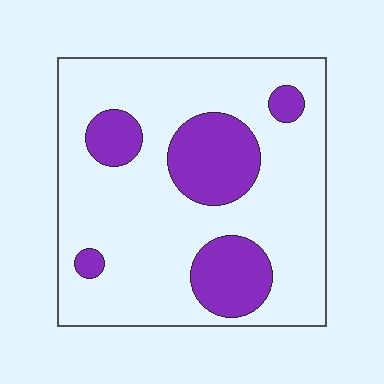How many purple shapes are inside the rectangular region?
5.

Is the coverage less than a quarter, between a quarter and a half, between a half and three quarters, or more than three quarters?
Less than a quarter.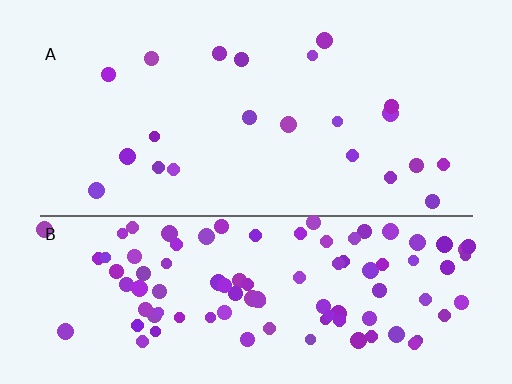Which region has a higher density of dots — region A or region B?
B (the bottom).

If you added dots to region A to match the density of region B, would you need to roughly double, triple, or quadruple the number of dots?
Approximately quadruple.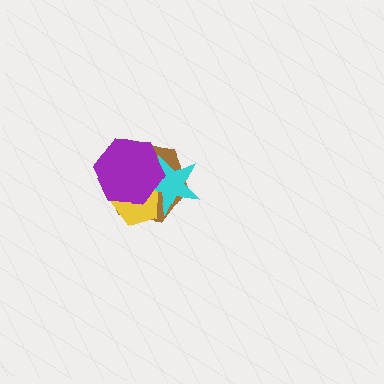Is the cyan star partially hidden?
Yes, it is partially covered by another shape.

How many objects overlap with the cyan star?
3 objects overlap with the cyan star.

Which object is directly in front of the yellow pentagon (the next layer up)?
The cyan star is directly in front of the yellow pentagon.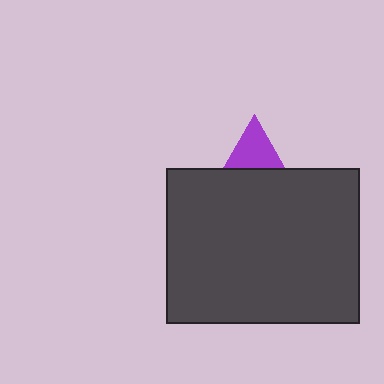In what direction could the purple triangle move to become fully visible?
The purple triangle could move up. That would shift it out from behind the dark gray rectangle entirely.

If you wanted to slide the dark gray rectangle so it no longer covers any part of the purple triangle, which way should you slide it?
Slide it down — that is the most direct way to separate the two shapes.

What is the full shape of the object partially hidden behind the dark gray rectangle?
The partially hidden object is a purple triangle.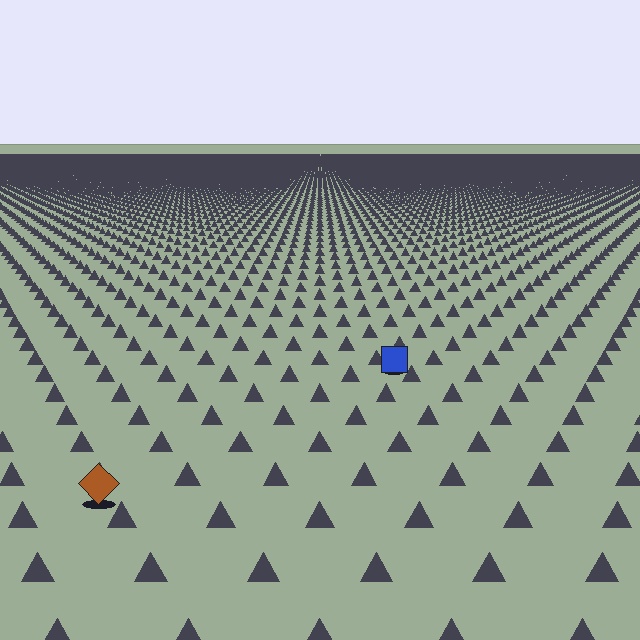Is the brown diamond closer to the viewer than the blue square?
Yes. The brown diamond is closer — you can tell from the texture gradient: the ground texture is coarser near it.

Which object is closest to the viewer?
The brown diamond is closest. The texture marks near it are larger and more spread out.